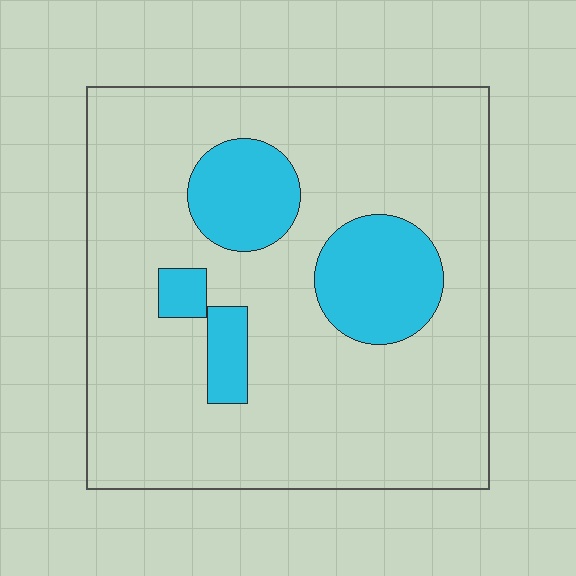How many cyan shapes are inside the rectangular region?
4.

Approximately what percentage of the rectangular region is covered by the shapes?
Approximately 20%.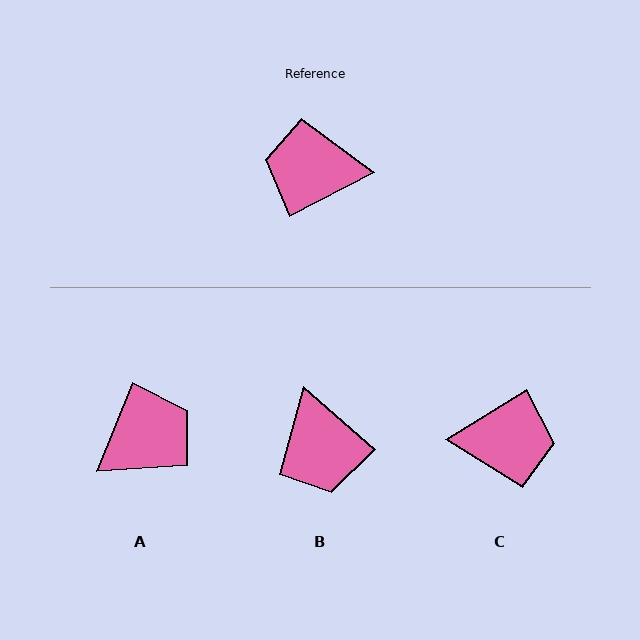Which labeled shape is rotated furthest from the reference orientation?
C, about 175 degrees away.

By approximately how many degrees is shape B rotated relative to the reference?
Approximately 112 degrees counter-clockwise.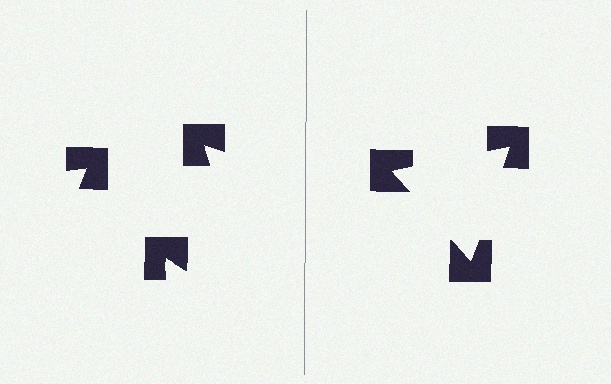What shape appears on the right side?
An illusory triangle.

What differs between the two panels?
The notched squares are positioned identically on both sides; only the wedge orientations differ. On the right they align to a triangle; on the left they are misaligned.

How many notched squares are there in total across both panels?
6 — 3 on each side.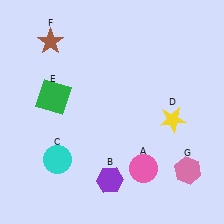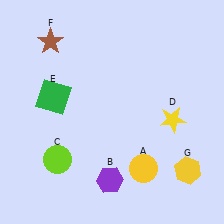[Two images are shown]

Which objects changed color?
A changed from pink to yellow. C changed from cyan to lime. G changed from pink to yellow.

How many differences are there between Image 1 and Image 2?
There are 3 differences between the two images.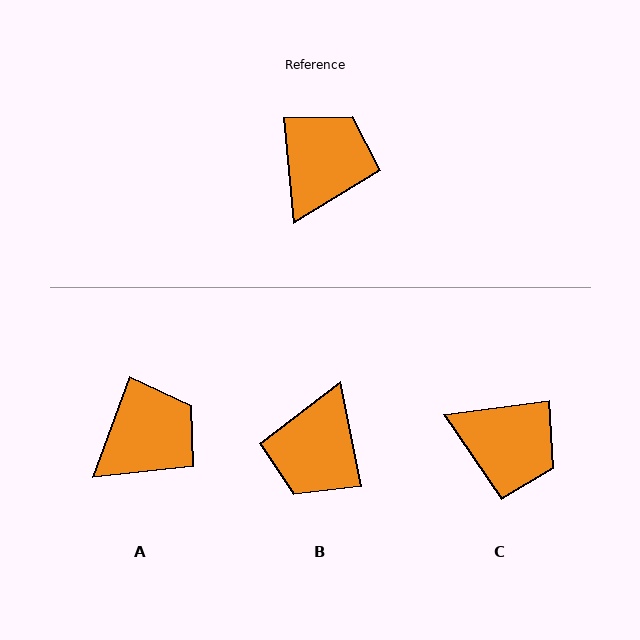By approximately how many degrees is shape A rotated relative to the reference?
Approximately 25 degrees clockwise.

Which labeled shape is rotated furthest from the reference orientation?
B, about 174 degrees away.